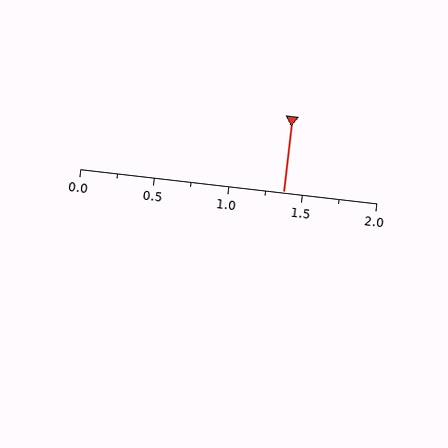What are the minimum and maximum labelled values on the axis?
The axis runs from 0.0 to 2.0.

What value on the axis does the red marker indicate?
The marker indicates approximately 1.38.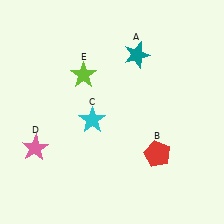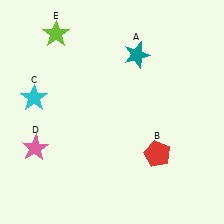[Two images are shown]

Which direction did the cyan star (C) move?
The cyan star (C) moved left.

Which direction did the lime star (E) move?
The lime star (E) moved up.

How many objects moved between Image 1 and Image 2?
2 objects moved between the two images.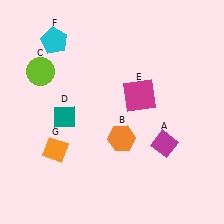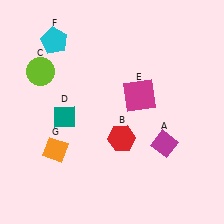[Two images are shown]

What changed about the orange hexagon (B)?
In Image 1, B is orange. In Image 2, it changed to red.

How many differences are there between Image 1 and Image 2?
There is 1 difference between the two images.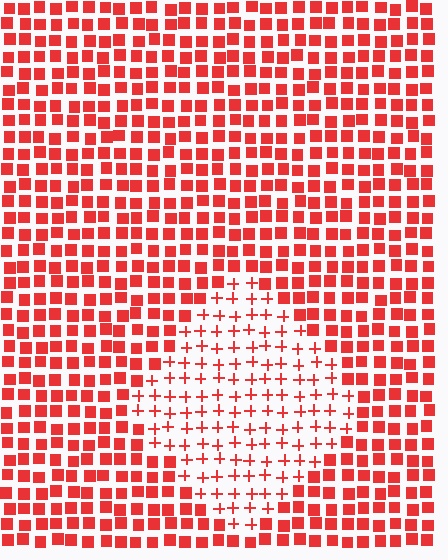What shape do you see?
I see a diamond.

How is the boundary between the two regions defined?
The boundary is defined by a change in element shape: plus signs inside vs. squares outside. All elements share the same color and spacing.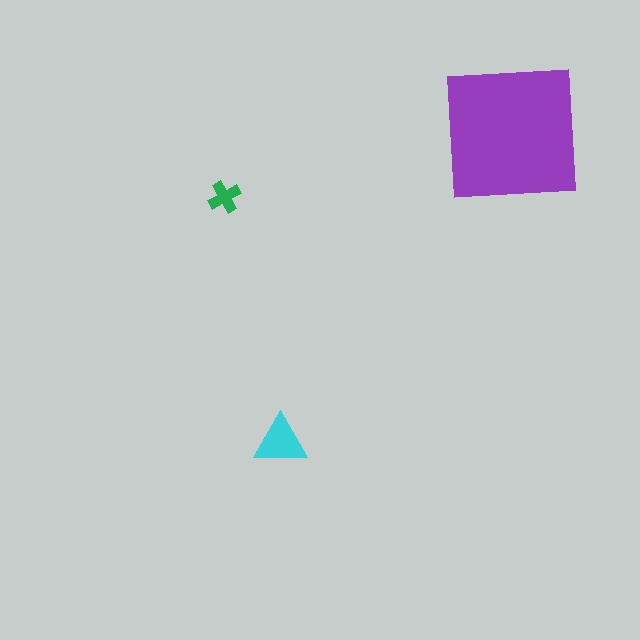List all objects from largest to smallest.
The purple square, the cyan triangle, the green cross.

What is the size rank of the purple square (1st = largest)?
1st.